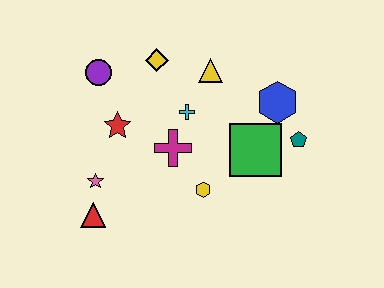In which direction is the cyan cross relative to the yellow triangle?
The cyan cross is below the yellow triangle.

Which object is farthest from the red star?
The teal pentagon is farthest from the red star.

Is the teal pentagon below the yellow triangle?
Yes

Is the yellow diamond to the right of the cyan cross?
No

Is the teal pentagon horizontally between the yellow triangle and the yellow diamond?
No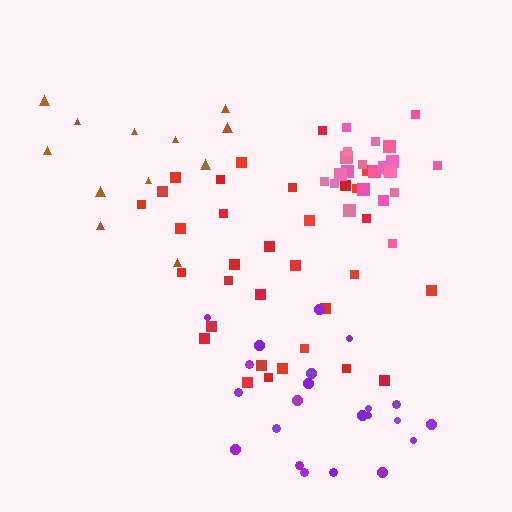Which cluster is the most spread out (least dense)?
Brown.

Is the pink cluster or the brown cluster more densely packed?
Pink.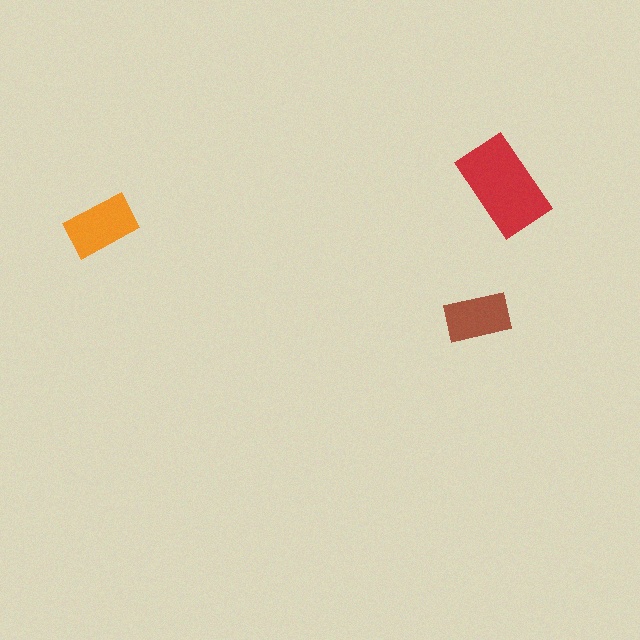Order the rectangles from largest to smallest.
the red one, the orange one, the brown one.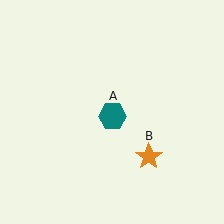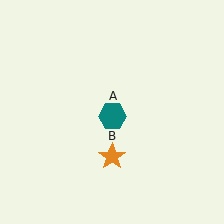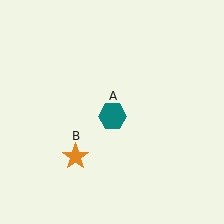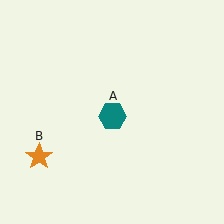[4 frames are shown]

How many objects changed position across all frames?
1 object changed position: orange star (object B).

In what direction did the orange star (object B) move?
The orange star (object B) moved left.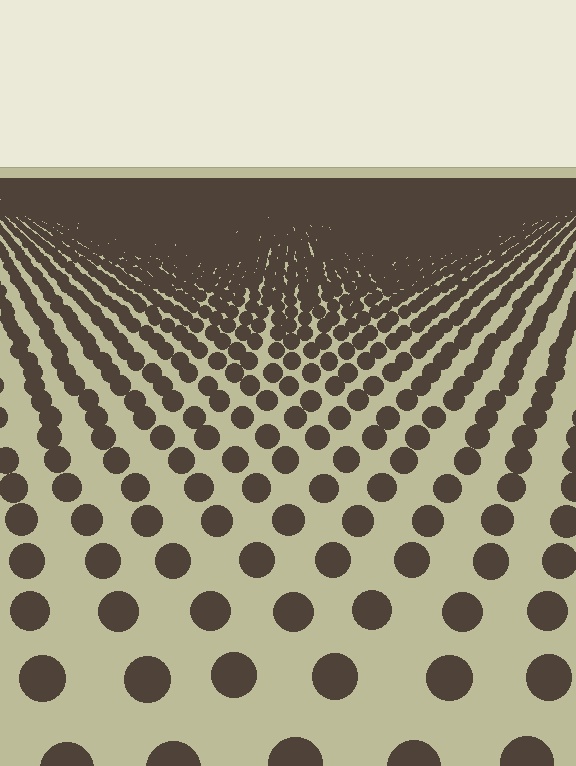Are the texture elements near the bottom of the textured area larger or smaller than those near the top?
Larger. Near the bottom, elements are closer to the viewer and appear at a bigger on-screen size.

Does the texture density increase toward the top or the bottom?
Density increases toward the top.